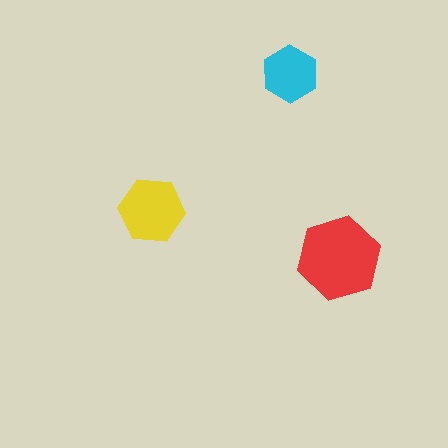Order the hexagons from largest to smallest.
the red one, the yellow one, the cyan one.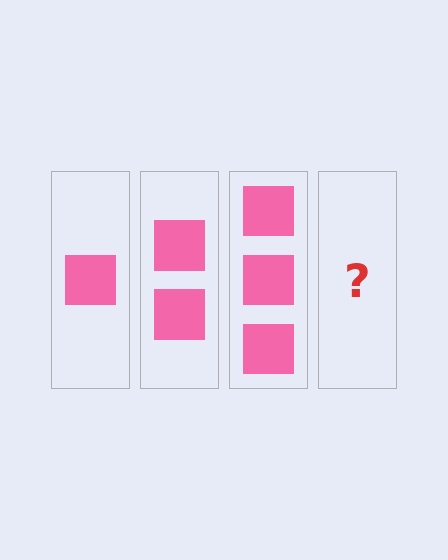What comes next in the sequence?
The next element should be 4 squares.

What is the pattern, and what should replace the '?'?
The pattern is that each step adds one more square. The '?' should be 4 squares.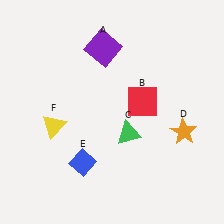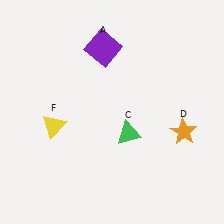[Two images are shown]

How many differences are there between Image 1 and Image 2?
There are 2 differences between the two images.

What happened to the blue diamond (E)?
The blue diamond (E) was removed in Image 2. It was in the bottom-left area of Image 1.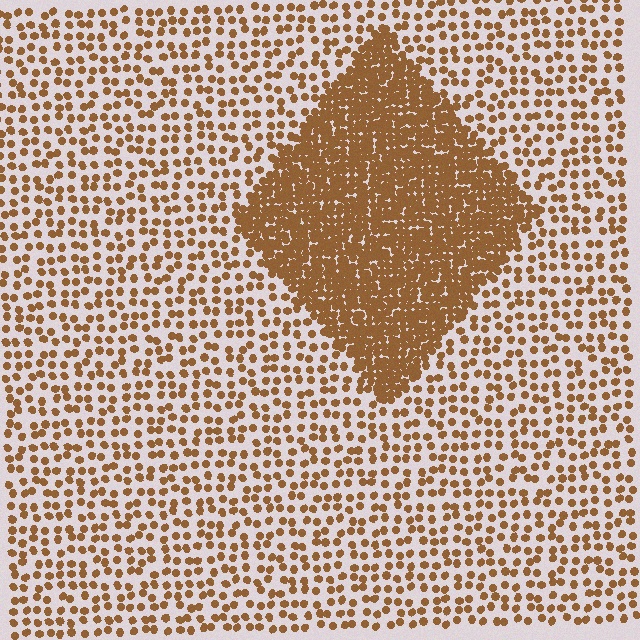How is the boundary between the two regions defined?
The boundary is defined by a change in element density (approximately 3.0x ratio). All elements are the same color, size, and shape.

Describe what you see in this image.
The image contains small brown elements arranged at two different densities. A diamond-shaped region is visible where the elements are more densely packed than the surrounding area.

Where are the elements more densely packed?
The elements are more densely packed inside the diamond boundary.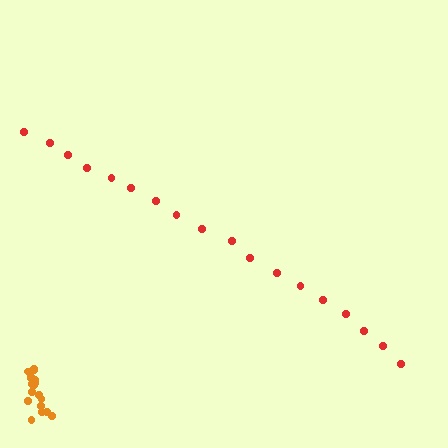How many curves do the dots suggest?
There are 2 distinct paths.